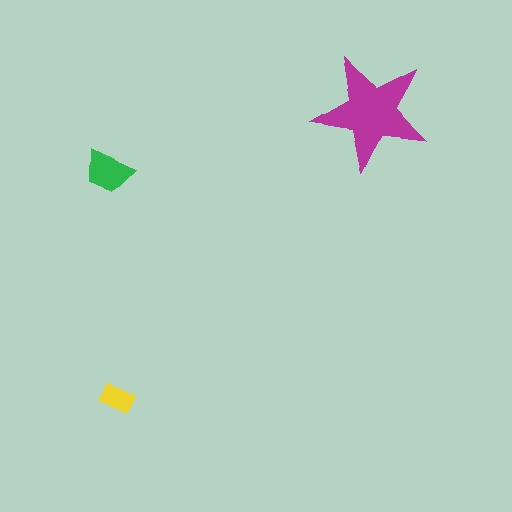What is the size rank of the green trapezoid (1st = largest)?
2nd.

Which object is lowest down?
The yellow rectangle is bottommost.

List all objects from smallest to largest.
The yellow rectangle, the green trapezoid, the magenta star.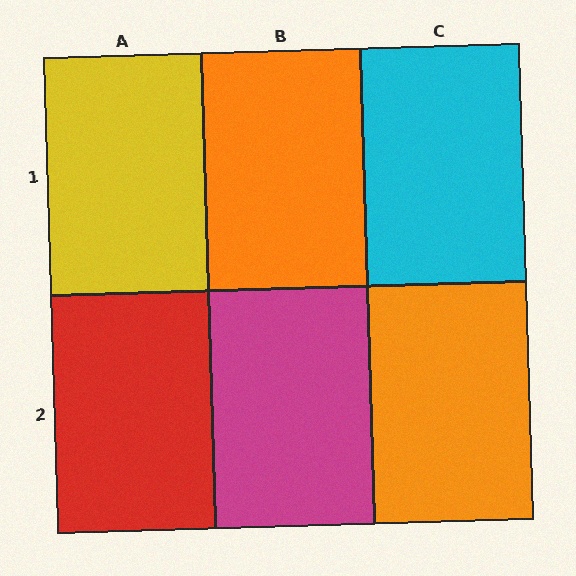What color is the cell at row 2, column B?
Magenta.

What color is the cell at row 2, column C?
Orange.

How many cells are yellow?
1 cell is yellow.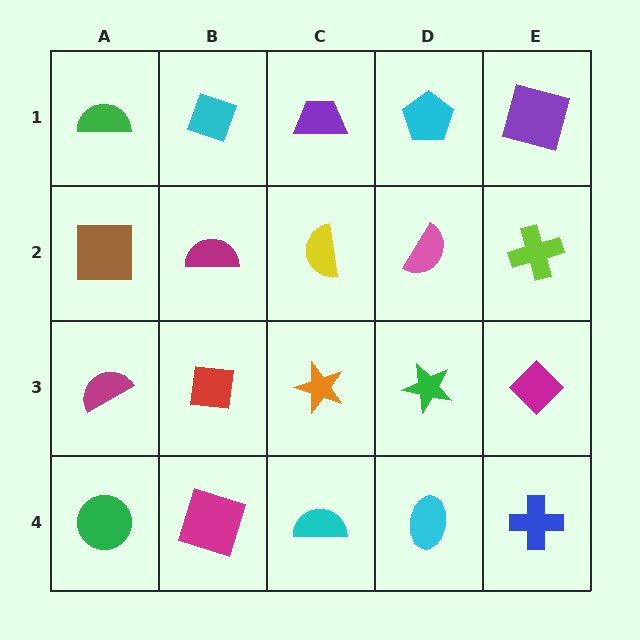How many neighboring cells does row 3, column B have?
4.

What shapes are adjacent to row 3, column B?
A magenta semicircle (row 2, column B), a magenta square (row 4, column B), a magenta semicircle (row 3, column A), an orange star (row 3, column C).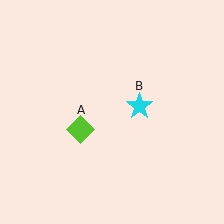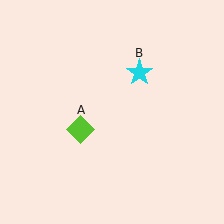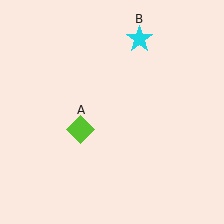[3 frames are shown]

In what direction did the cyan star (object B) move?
The cyan star (object B) moved up.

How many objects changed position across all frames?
1 object changed position: cyan star (object B).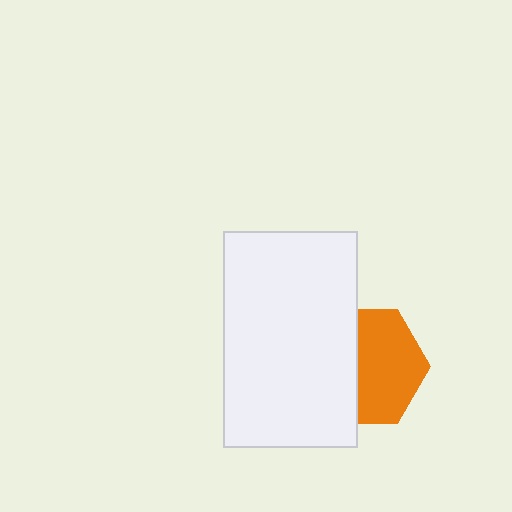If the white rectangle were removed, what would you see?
You would see the complete orange hexagon.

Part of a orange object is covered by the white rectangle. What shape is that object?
It is a hexagon.